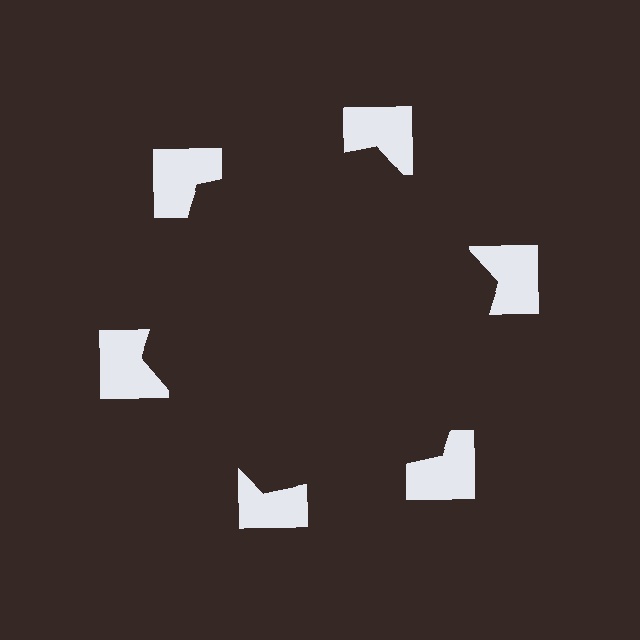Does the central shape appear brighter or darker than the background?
It typically appears slightly darker than the background, even though no actual brightness change is drawn.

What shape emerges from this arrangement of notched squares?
An illusory hexagon — its edges are inferred from the aligned wedge cuts in the notched squares, not physically drawn.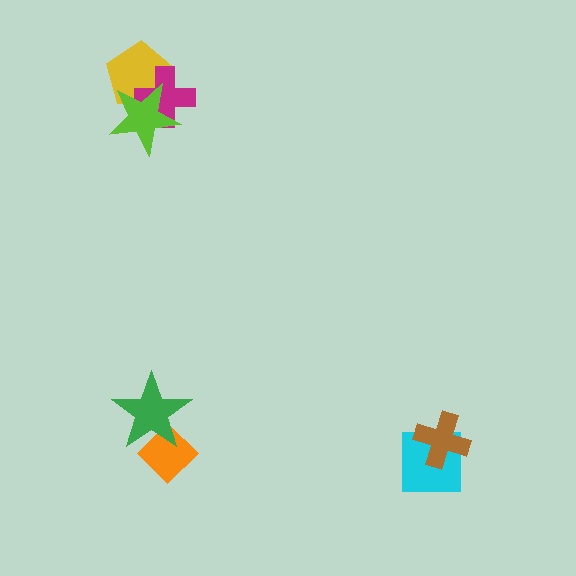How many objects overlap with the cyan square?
1 object overlaps with the cyan square.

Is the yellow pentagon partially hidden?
Yes, it is partially covered by another shape.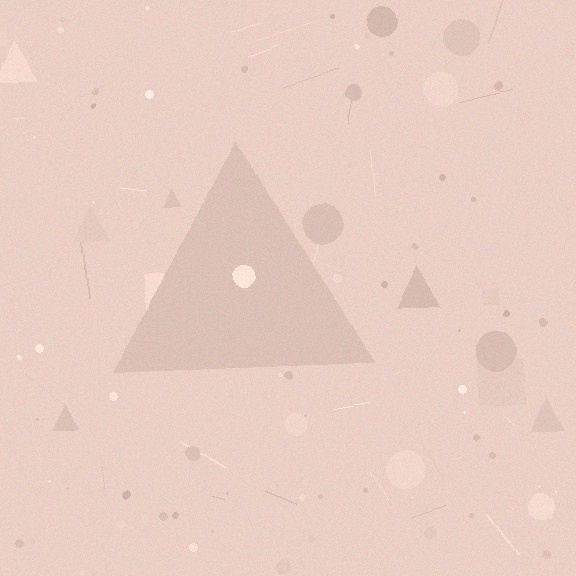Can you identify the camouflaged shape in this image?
The camouflaged shape is a triangle.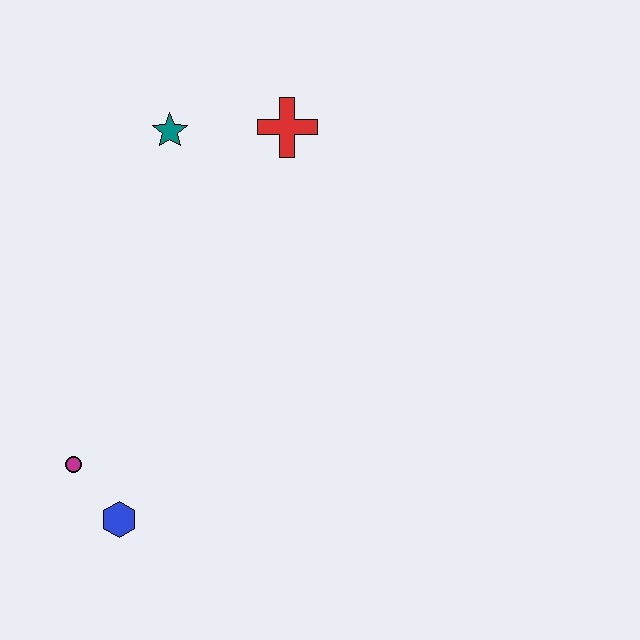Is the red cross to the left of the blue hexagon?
No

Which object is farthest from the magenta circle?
The red cross is farthest from the magenta circle.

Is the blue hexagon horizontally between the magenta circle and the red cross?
Yes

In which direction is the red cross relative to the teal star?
The red cross is to the right of the teal star.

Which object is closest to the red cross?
The teal star is closest to the red cross.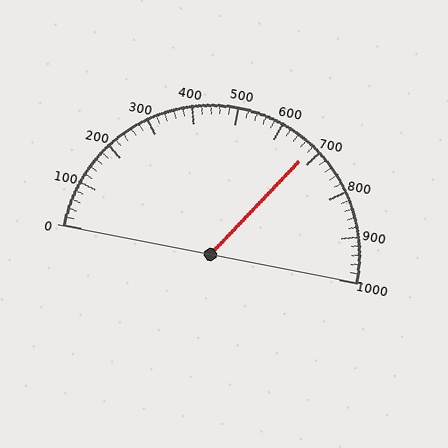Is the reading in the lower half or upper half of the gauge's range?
The reading is in the upper half of the range (0 to 1000).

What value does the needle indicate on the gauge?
The needle indicates approximately 680.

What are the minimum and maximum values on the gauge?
The gauge ranges from 0 to 1000.